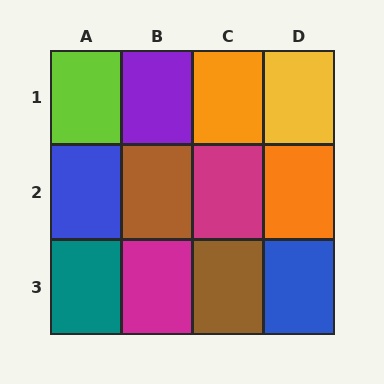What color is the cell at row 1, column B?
Purple.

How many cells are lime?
1 cell is lime.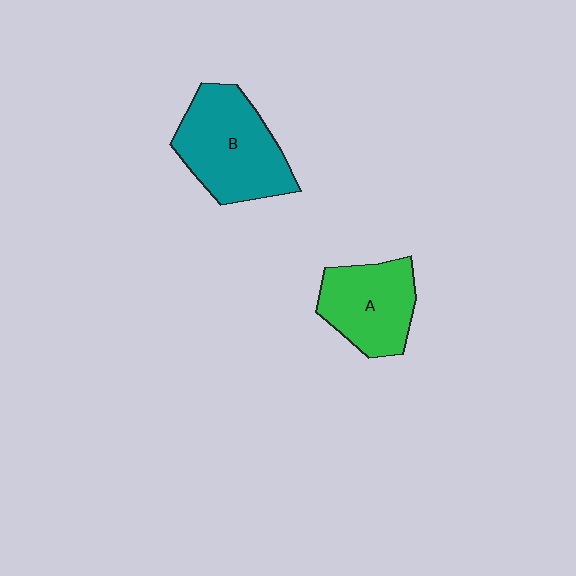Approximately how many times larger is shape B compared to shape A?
Approximately 1.3 times.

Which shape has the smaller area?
Shape A (green).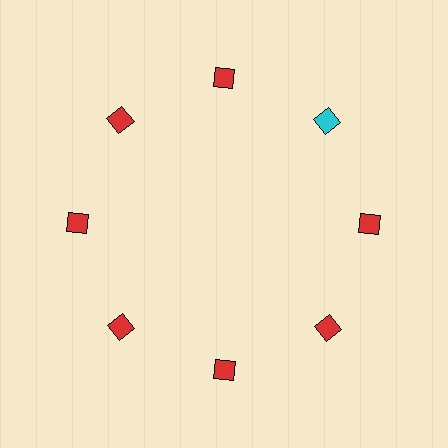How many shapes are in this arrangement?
There are 8 shapes arranged in a ring pattern.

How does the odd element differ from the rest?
It has a different color: cyan instead of red.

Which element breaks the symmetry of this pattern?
The cyan diamond at roughly the 2 o'clock position breaks the symmetry. All other shapes are red diamonds.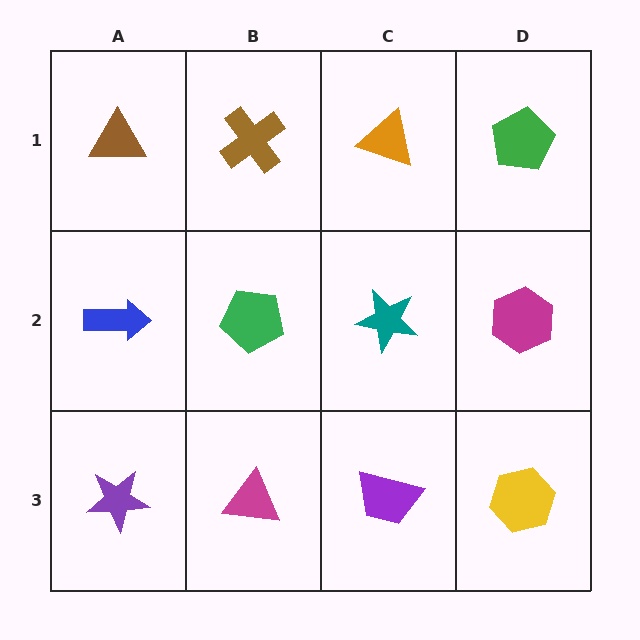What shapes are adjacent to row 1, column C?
A teal star (row 2, column C), a brown cross (row 1, column B), a green pentagon (row 1, column D).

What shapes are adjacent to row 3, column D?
A magenta hexagon (row 2, column D), a purple trapezoid (row 3, column C).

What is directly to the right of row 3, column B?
A purple trapezoid.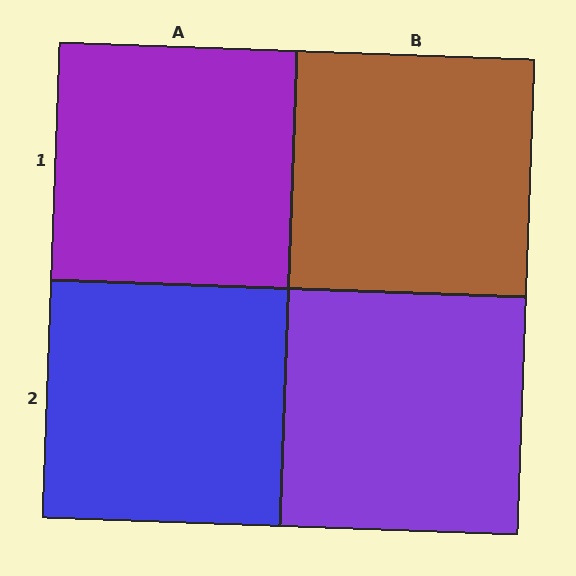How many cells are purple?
2 cells are purple.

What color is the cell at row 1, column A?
Purple.